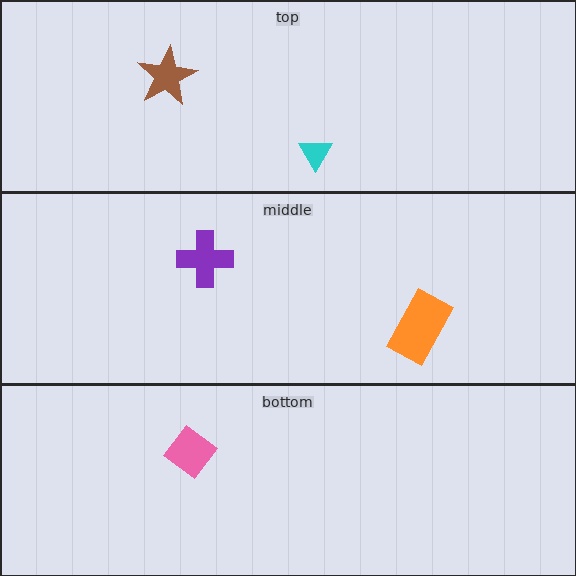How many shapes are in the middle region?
2.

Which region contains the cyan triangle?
The top region.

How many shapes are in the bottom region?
1.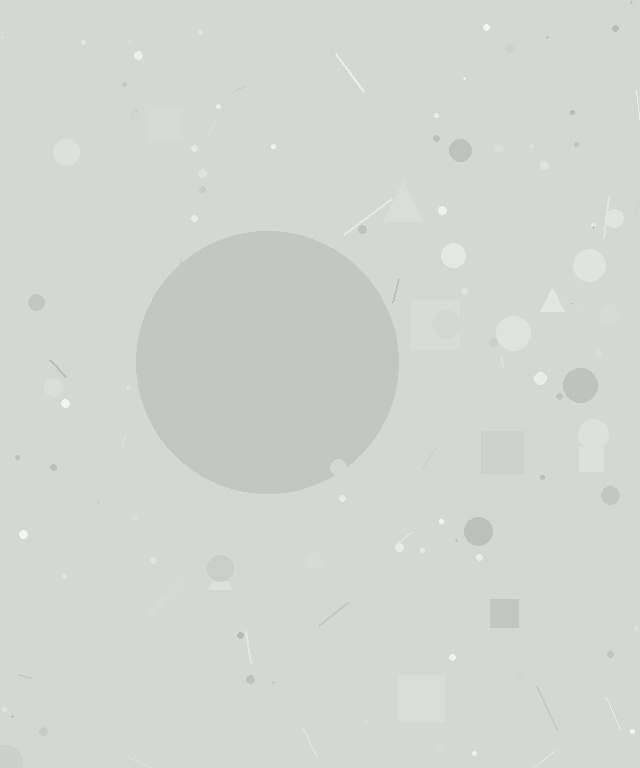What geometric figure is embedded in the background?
A circle is embedded in the background.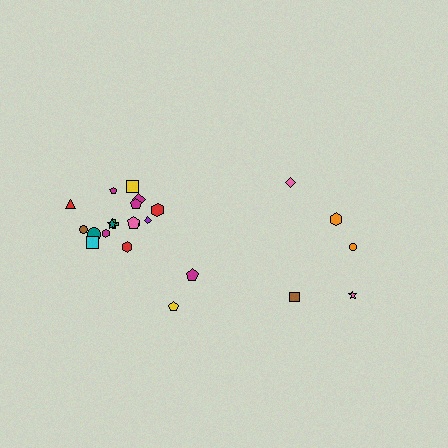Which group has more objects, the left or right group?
The left group.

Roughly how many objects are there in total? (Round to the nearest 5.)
Roughly 25 objects in total.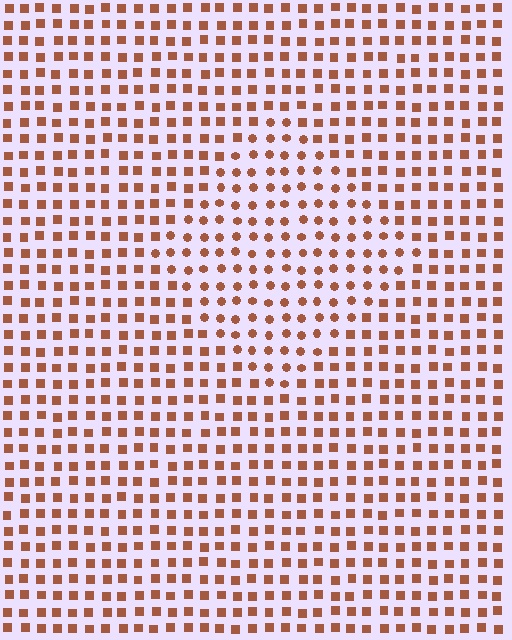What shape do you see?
I see a diamond.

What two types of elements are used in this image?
The image uses circles inside the diamond region and squares outside it.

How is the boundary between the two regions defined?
The boundary is defined by a change in element shape: circles inside vs. squares outside. All elements share the same color and spacing.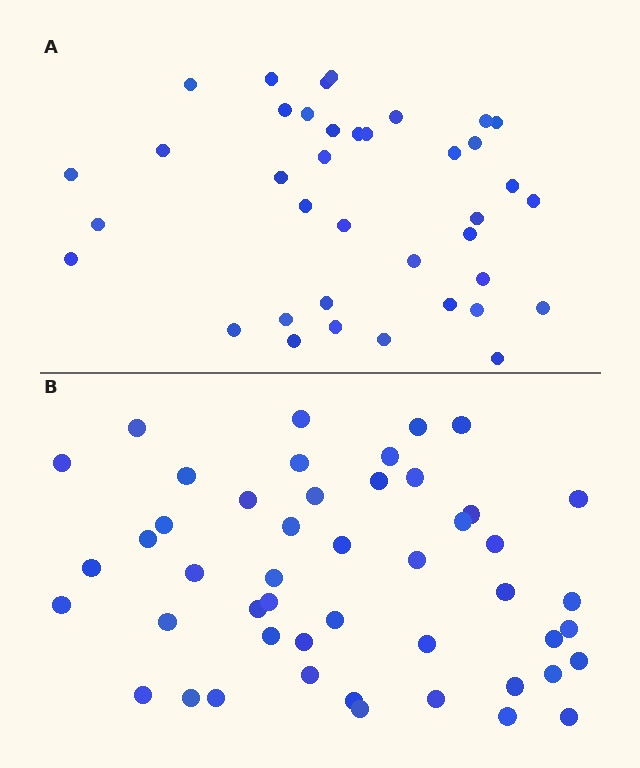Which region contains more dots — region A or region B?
Region B (the bottom region) has more dots.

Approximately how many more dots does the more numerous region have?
Region B has roughly 10 or so more dots than region A.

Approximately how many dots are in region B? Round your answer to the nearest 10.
About 50 dots. (The exact count is 48, which rounds to 50.)